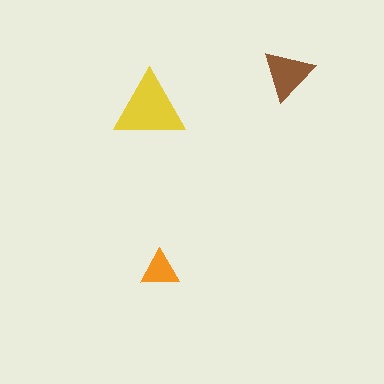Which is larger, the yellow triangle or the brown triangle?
The yellow one.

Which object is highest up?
The brown triangle is topmost.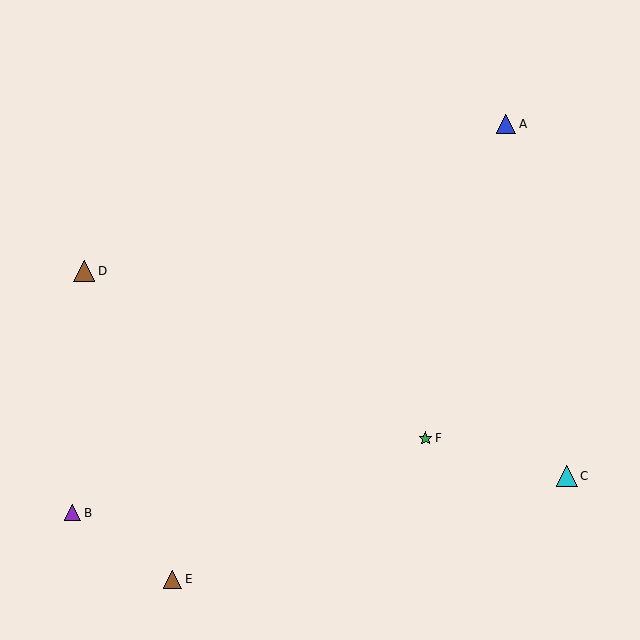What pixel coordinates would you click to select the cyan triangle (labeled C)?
Click at (567, 476) to select the cyan triangle C.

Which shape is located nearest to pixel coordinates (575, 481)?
The cyan triangle (labeled C) at (567, 476) is nearest to that location.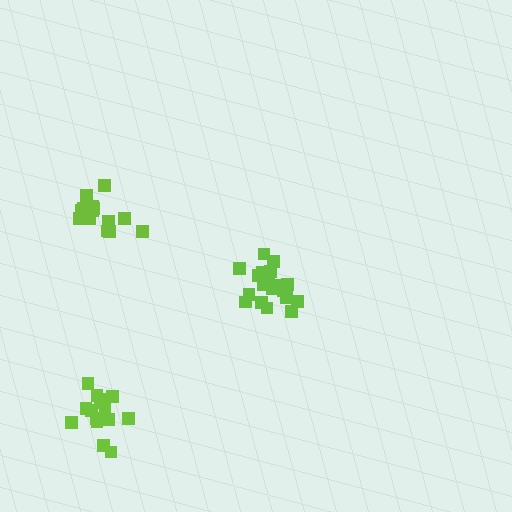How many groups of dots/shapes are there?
There are 3 groups.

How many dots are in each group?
Group 1: 15 dots, Group 2: 20 dots, Group 3: 15 dots (50 total).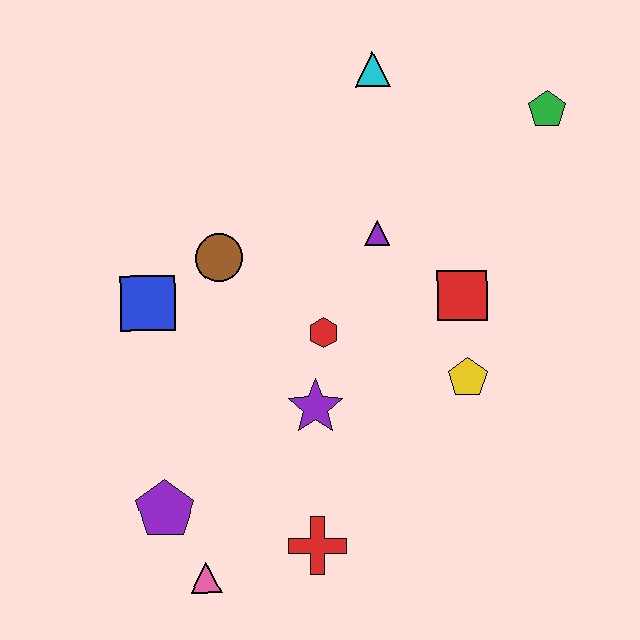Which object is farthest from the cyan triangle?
The pink triangle is farthest from the cyan triangle.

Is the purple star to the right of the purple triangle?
No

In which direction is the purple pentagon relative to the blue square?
The purple pentagon is below the blue square.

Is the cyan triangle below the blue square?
No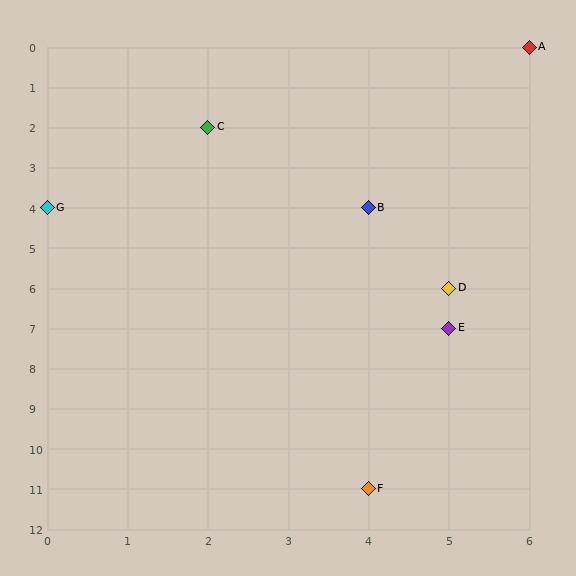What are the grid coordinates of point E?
Point E is at grid coordinates (5, 7).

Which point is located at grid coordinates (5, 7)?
Point E is at (5, 7).